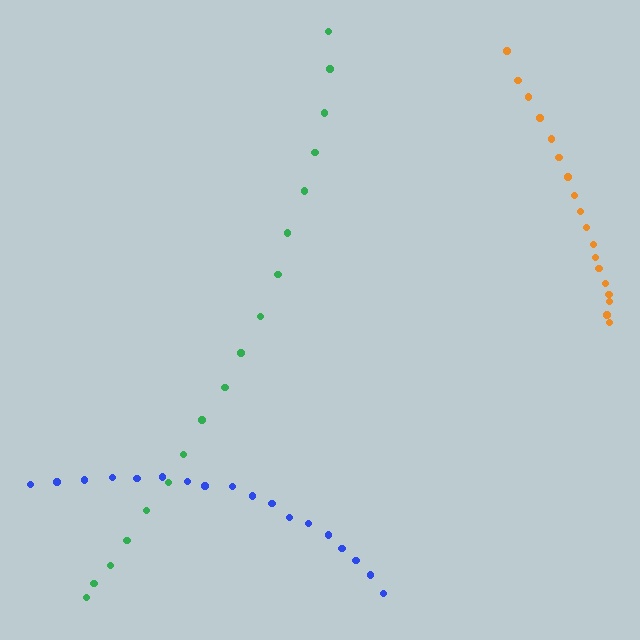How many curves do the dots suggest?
There are 3 distinct paths.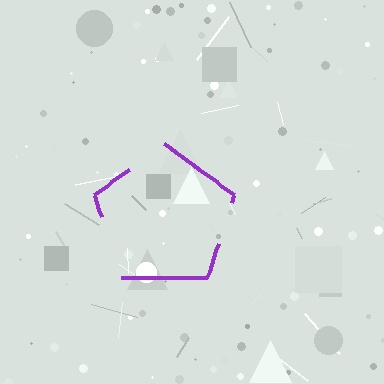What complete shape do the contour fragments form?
The contour fragments form a pentagon.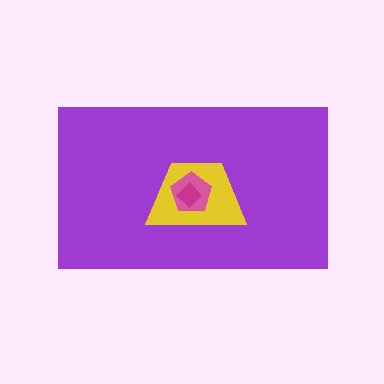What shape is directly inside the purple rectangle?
The yellow trapezoid.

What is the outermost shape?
The purple rectangle.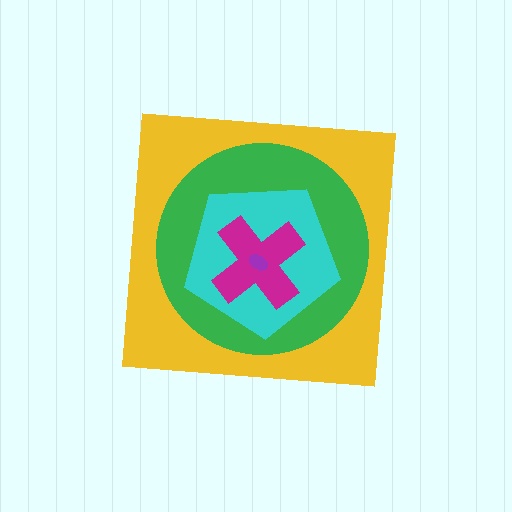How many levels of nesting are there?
5.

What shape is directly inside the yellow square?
The green circle.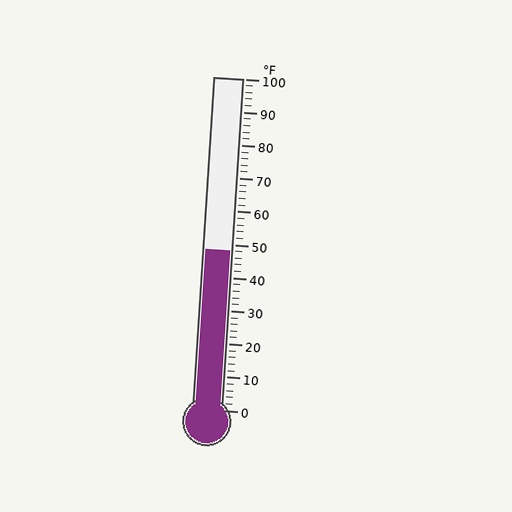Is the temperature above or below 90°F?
The temperature is below 90°F.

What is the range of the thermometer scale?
The thermometer scale ranges from 0°F to 100°F.